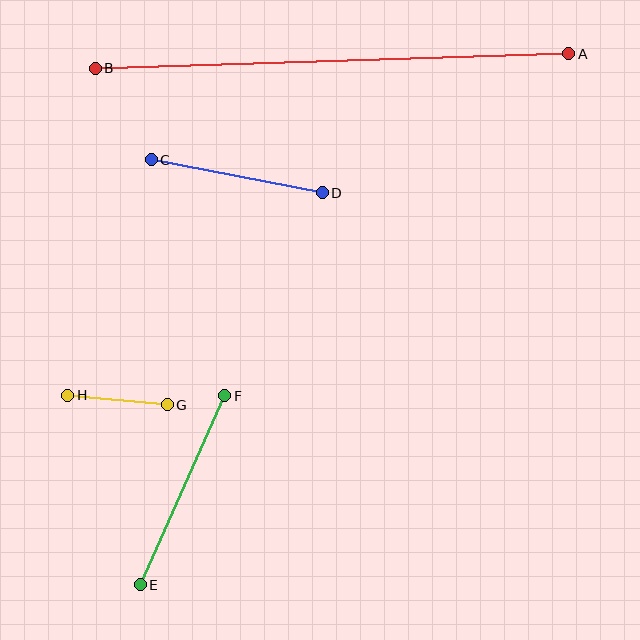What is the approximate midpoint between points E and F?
The midpoint is at approximately (183, 490) pixels.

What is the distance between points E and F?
The distance is approximately 207 pixels.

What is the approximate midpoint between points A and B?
The midpoint is at approximately (332, 61) pixels.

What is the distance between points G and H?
The distance is approximately 100 pixels.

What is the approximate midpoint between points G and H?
The midpoint is at approximately (117, 400) pixels.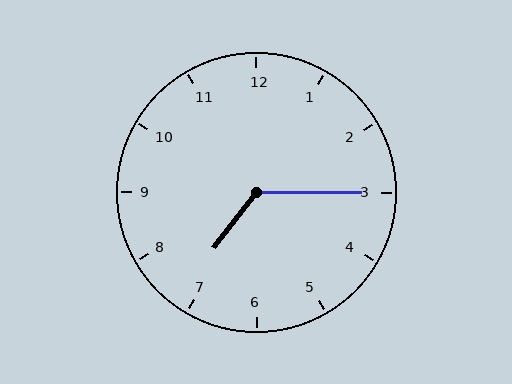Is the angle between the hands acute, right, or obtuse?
It is obtuse.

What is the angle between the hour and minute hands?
Approximately 128 degrees.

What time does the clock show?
7:15.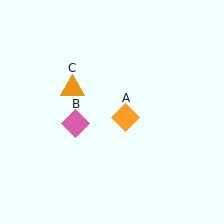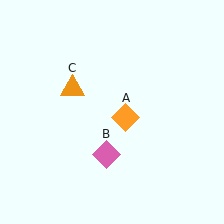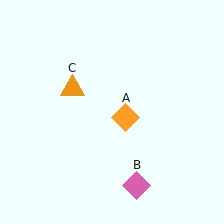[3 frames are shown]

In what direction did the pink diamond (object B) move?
The pink diamond (object B) moved down and to the right.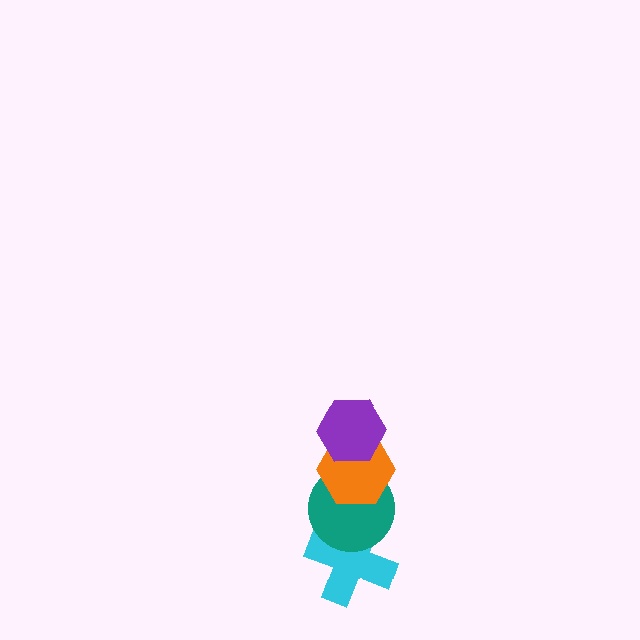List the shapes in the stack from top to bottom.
From top to bottom: the purple hexagon, the orange hexagon, the teal circle, the cyan cross.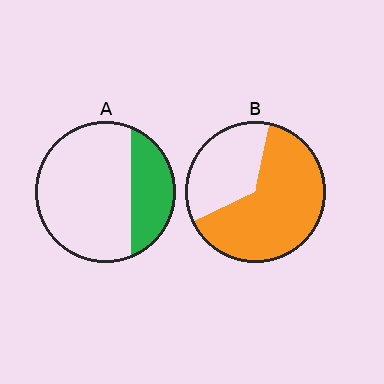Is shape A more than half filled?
No.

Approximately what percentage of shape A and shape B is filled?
A is approximately 25% and B is approximately 65%.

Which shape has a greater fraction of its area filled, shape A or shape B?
Shape B.